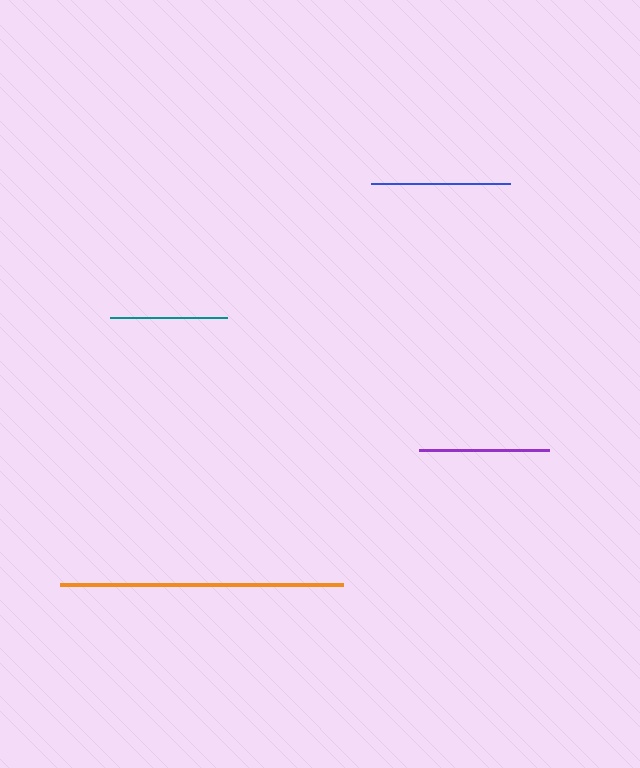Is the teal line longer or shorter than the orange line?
The orange line is longer than the teal line.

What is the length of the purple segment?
The purple segment is approximately 130 pixels long.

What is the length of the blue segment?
The blue segment is approximately 139 pixels long.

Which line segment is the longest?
The orange line is the longest at approximately 283 pixels.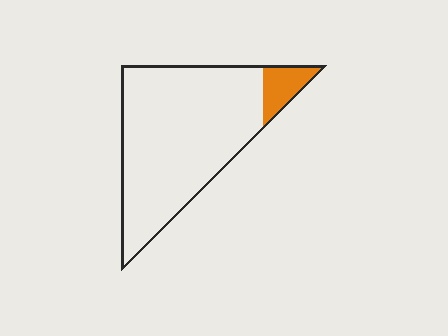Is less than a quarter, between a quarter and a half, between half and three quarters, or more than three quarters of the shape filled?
Less than a quarter.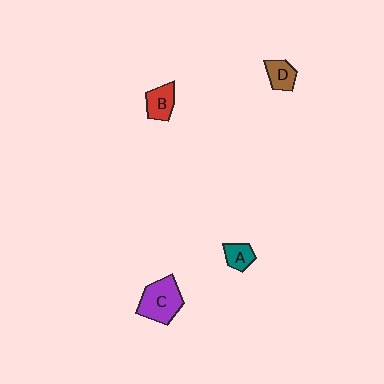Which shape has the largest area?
Shape C (purple).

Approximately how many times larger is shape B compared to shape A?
Approximately 1.3 times.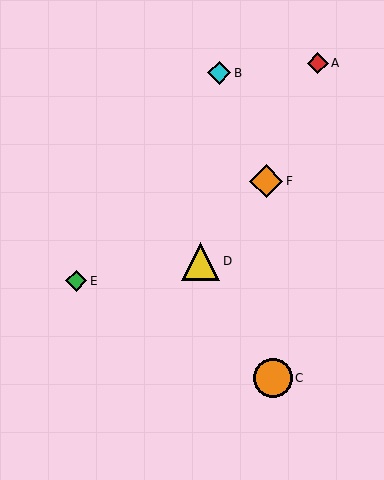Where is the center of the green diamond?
The center of the green diamond is at (76, 281).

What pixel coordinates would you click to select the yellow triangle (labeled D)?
Click at (201, 261) to select the yellow triangle D.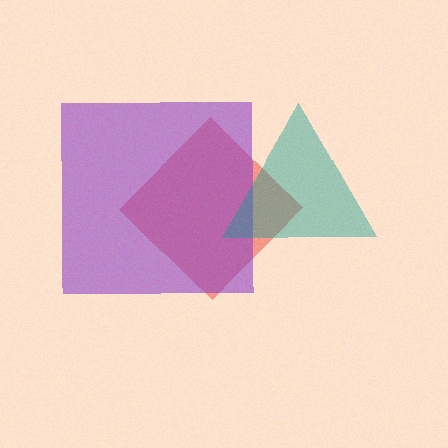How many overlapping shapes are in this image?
There are 3 overlapping shapes in the image.